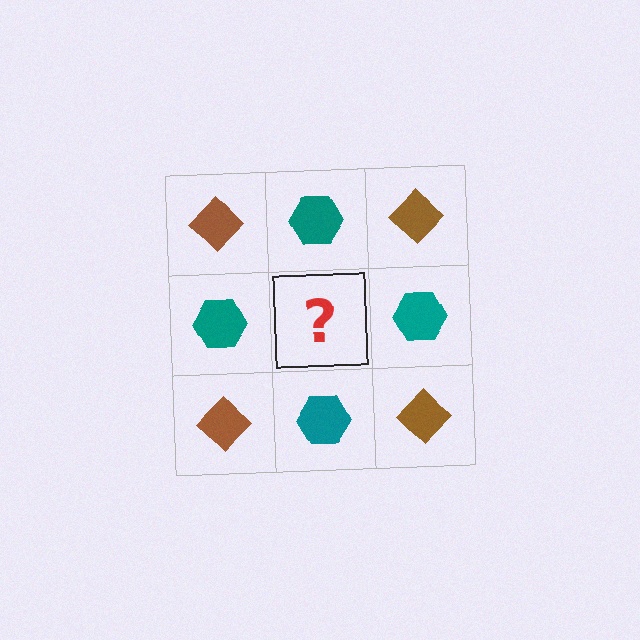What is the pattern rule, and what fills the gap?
The rule is that it alternates brown diamond and teal hexagon in a checkerboard pattern. The gap should be filled with a brown diamond.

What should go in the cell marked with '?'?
The missing cell should contain a brown diamond.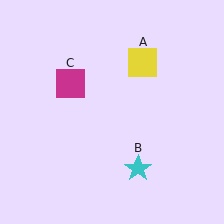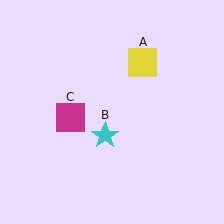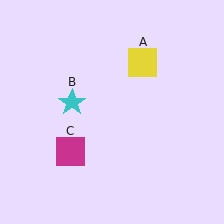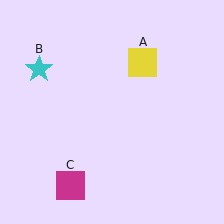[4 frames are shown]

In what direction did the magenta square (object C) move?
The magenta square (object C) moved down.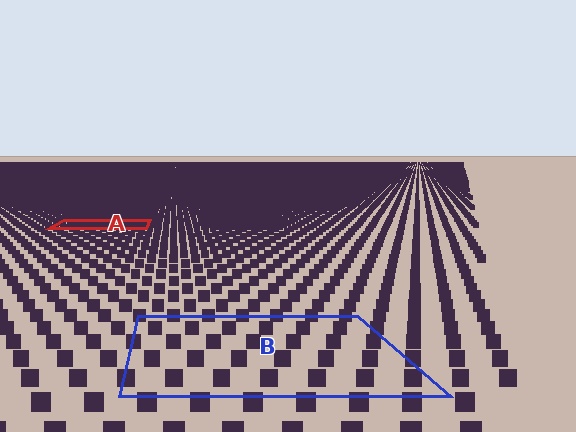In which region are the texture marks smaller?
The texture marks are smaller in region A, because it is farther away.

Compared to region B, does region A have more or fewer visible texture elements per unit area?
Region A has more texture elements per unit area — they are packed more densely because it is farther away.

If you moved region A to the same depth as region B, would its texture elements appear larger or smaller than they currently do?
They would appear larger. At a closer depth, the same texture elements are projected at a bigger on-screen size.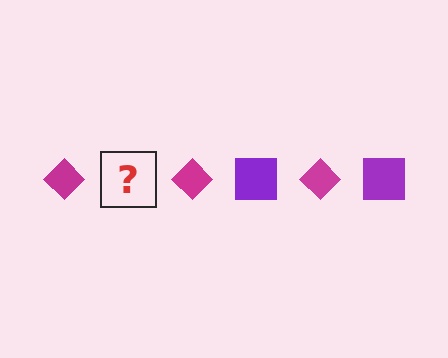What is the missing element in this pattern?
The missing element is a purple square.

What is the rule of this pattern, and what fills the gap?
The rule is that the pattern alternates between magenta diamond and purple square. The gap should be filled with a purple square.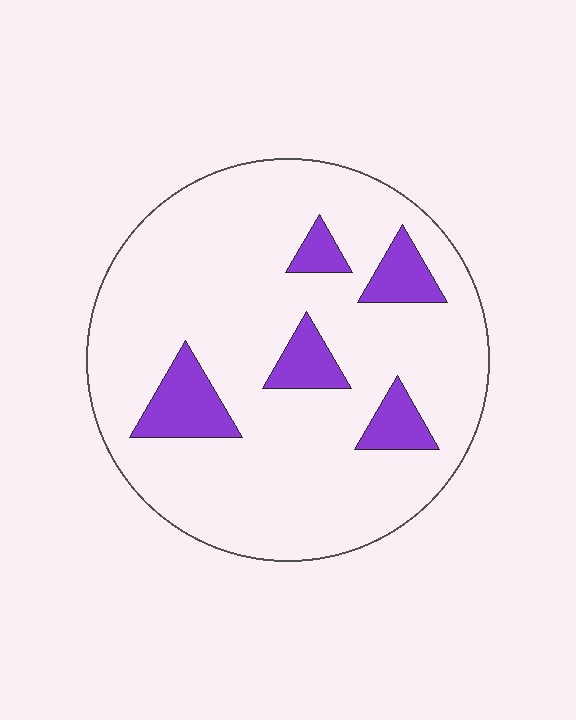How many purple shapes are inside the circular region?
5.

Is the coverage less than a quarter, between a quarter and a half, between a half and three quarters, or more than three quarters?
Less than a quarter.